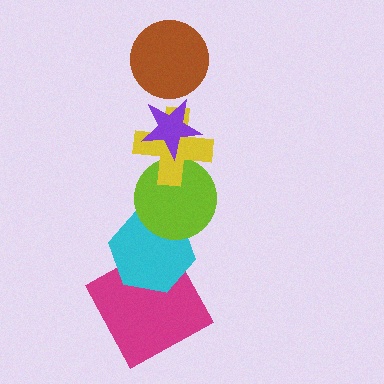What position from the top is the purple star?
The purple star is 2nd from the top.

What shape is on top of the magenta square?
The cyan hexagon is on top of the magenta square.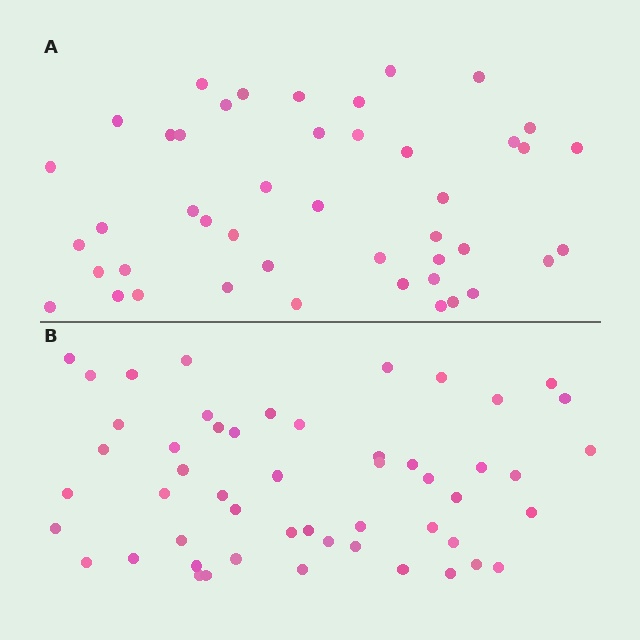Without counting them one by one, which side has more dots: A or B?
Region B (the bottom region) has more dots.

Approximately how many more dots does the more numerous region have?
Region B has roughly 8 or so more dots than region A.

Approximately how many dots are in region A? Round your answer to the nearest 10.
About 40 dots. (The exact count is 45, which rounds to 40.)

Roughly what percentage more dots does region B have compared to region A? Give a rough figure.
About 15% more.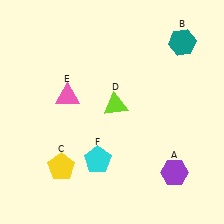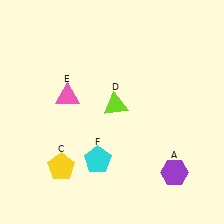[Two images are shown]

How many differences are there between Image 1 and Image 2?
There is 1 difference between the two images.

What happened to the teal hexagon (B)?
The teal hexagon (B) was removed in Image 2. It was in the top-right area of Image 1.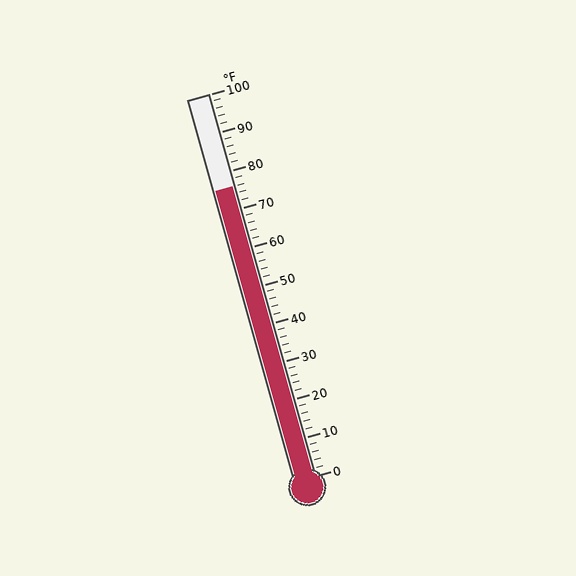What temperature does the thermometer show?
The thermometer shows approximately 76°F.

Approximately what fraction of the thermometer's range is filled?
The thermometer is filled to approximately 75% of its range.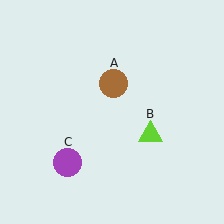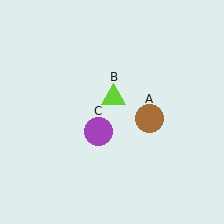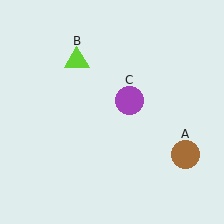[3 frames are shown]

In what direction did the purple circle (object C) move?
The purple circle (object C) moved up and to the right.